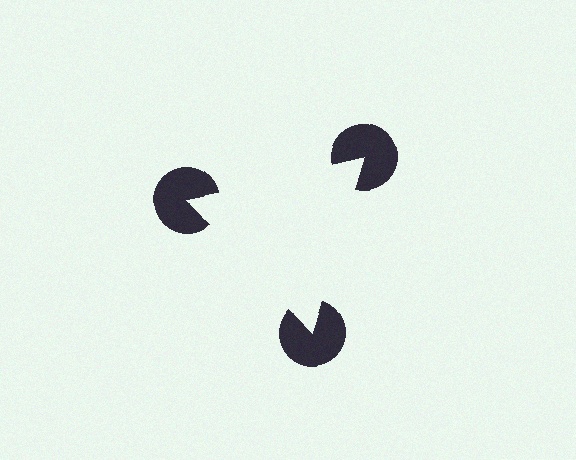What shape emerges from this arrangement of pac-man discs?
An illusory triangle — its edges are inferred from the aligned wedge cuts in the pac-man discs, not physically drawn.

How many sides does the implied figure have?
3 sides.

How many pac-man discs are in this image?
There are 3 — one at each vertex of the illusory triangle.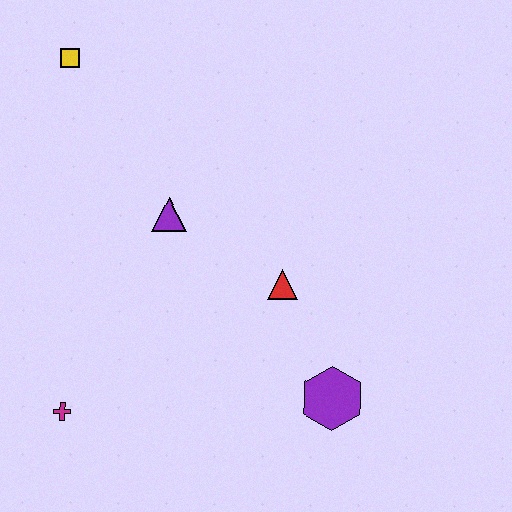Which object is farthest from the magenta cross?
The yellow square is farthest from the magenta cross.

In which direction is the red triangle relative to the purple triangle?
The red triangle is to the right of the purple triangle.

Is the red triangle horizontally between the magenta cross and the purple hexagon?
Yes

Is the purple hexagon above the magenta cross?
Yes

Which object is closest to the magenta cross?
The purple triangle is closest to the magenta cross.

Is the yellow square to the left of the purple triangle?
Yes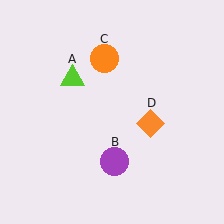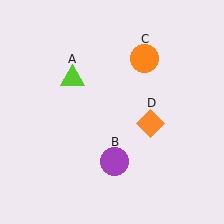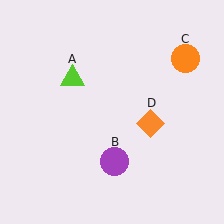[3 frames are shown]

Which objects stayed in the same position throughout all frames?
Lime triangle (object A) and purple circle (object B) and orange diamond (object D) remained stationary.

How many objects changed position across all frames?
1 object changed position: orange circle (object C).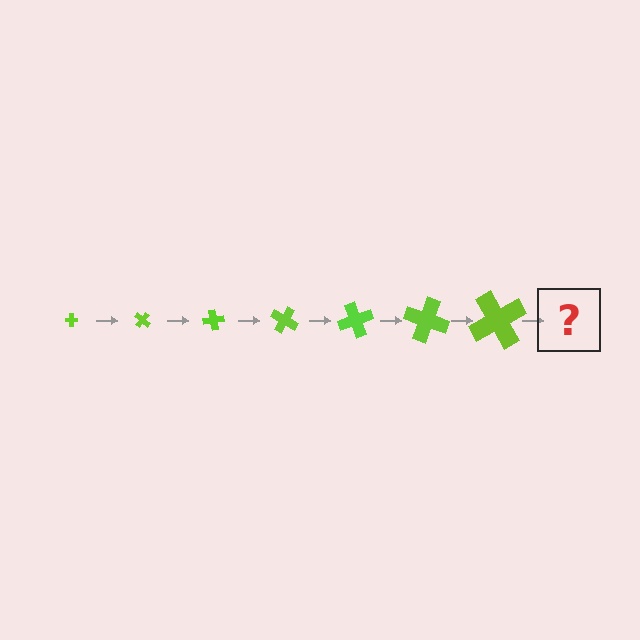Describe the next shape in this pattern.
It should be a cross, larger than the previous one and rotated 280 degrees from the start.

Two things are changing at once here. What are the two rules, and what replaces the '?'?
The two rules are that the cross grows larger each step and it rotates 40 degrees each step. The '?' should be a cross, larger than the previous one and rotated 280 degrees from the start.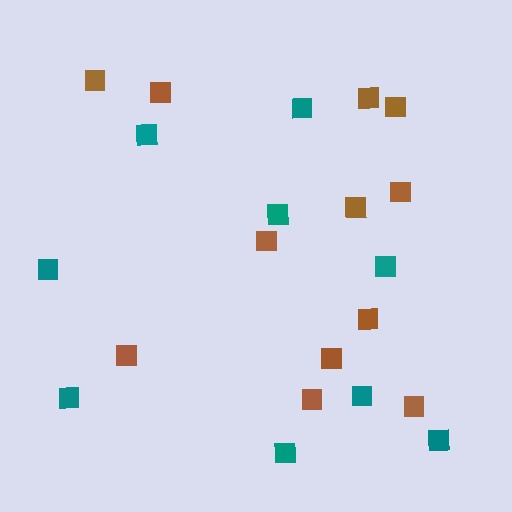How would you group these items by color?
There are 2 groups: one group of brown squares (12) and one group of teal squares (9).